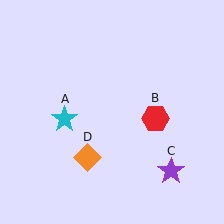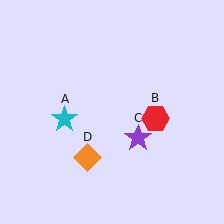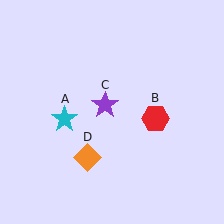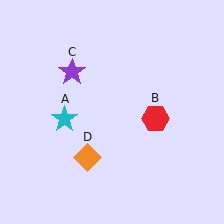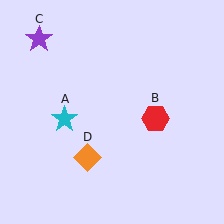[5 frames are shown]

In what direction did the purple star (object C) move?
The purple star (object C) moved up and to the left.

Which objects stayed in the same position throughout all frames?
Cyan star (object A) and red hexagon (object B) and orange diamond (object D) remained stationary.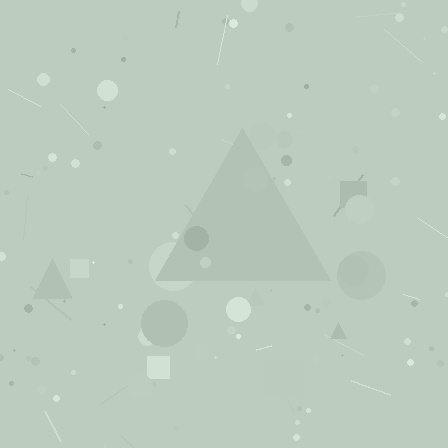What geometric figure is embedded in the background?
A triangle is embedded in the background.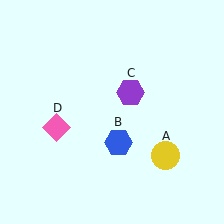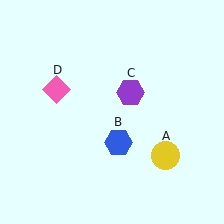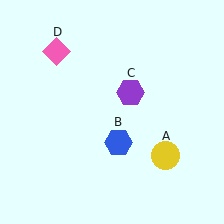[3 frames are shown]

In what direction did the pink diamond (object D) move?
The pink diamond (object D) moved up.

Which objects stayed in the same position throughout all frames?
Yellow circle (object A) and blue hexagon (object B) and purple hexagon (object C) remained stationary.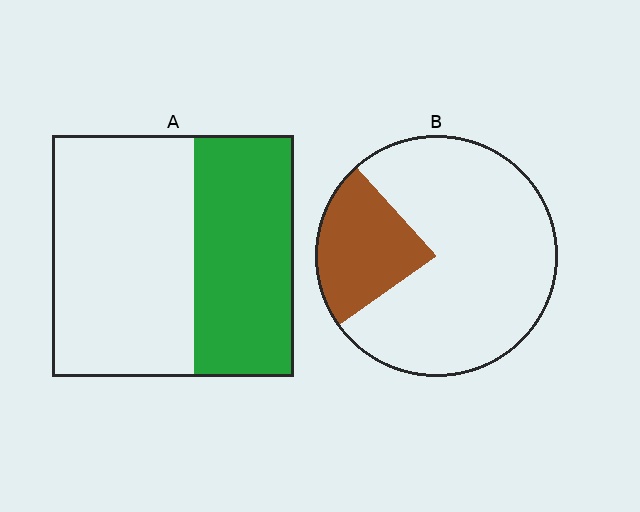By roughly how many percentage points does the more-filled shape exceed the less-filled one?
By roughly 20 percentage points (A over B).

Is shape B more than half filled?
No.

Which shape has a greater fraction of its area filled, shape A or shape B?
Shape A.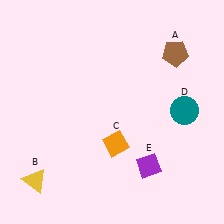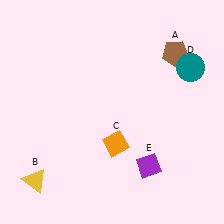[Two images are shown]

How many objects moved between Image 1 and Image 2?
1 object moved between the two images.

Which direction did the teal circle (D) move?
The teal circle (D) moved up.